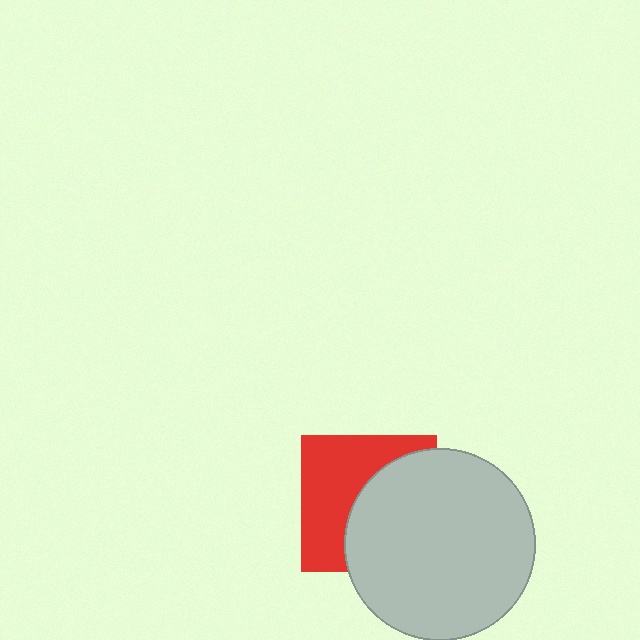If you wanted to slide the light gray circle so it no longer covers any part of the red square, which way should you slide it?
Slide it right — that is the most direct way to separate the two shapes.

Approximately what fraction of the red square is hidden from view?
Roughly 51% of the red square is hidden behind the light gray circle.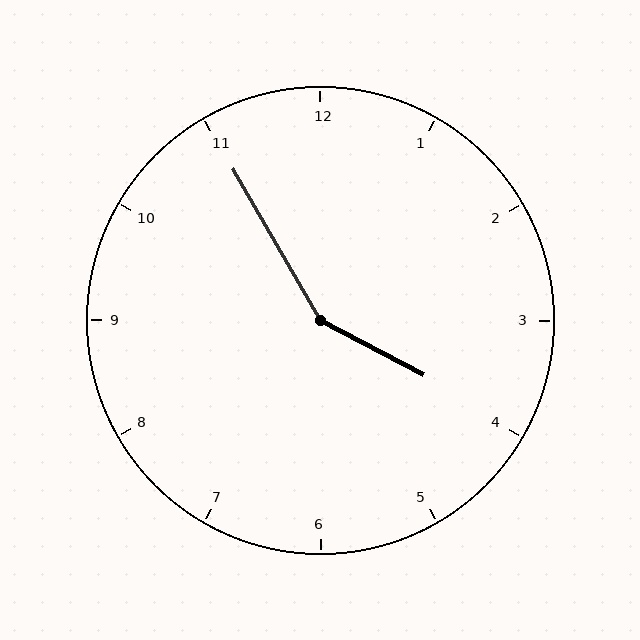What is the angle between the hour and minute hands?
Approximately 148 degrees.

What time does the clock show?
3:55.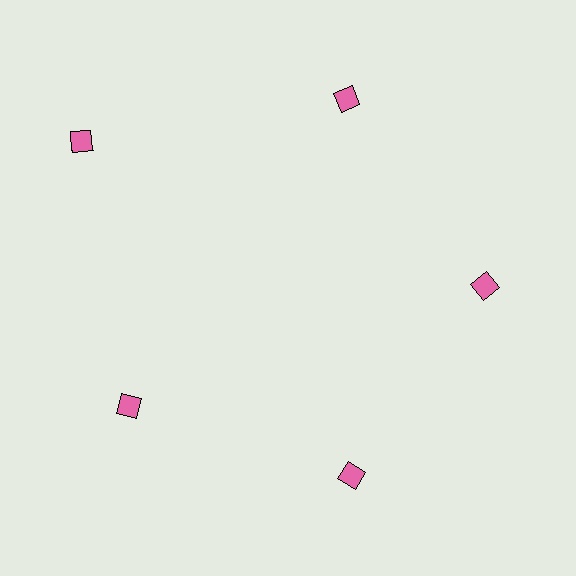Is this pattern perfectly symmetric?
No. The 5 pink diamonds are arranged in a ring, but one element near the 10 o'clock position is pushed outward from the center, breaking the 5-fold rotational symmetry.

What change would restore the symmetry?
The symmetry would be restored by moving it inward, back onto the ring so that all 5 diamonds sit at equal angles and equal distance from the center.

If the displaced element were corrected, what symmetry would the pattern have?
It would have 5-fold rotational symmetry — the pattern would map onto itself every 72 degrees.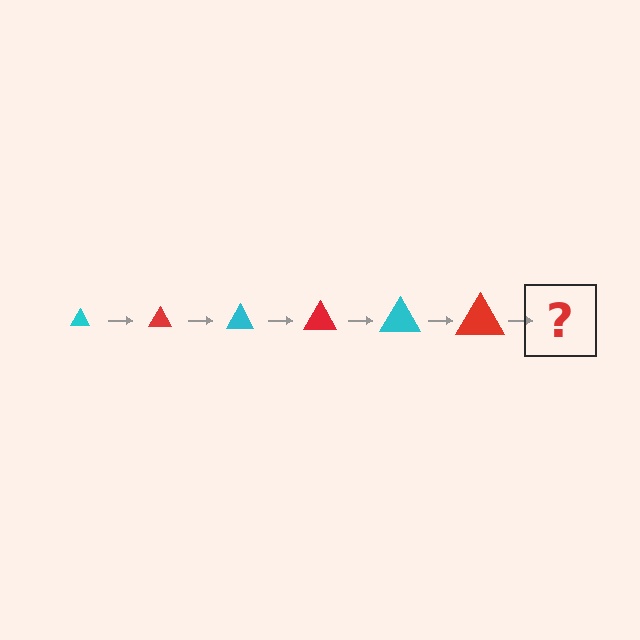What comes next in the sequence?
The next element should be a cyan triangle, larger than the previous one.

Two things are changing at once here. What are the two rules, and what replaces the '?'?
The two rules are that the triangle grows larger each step and the color cycles through cyan and red. The '?' should be a cyan triangle, larger than the previous one.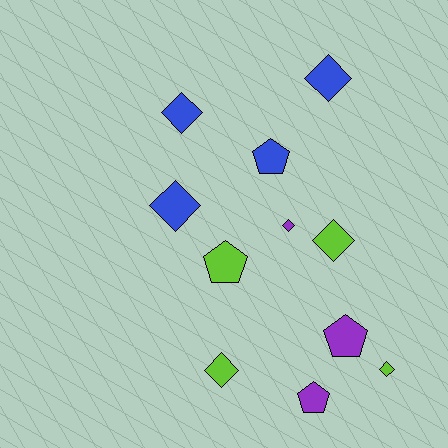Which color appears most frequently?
Blue, with 4 objects.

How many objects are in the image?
There are 11 objects.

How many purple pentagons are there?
There are 2 purple pentagons.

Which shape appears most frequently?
Diamond, with 7 objects.